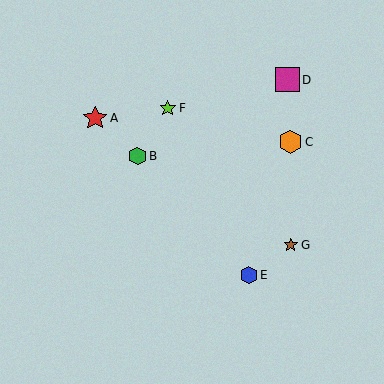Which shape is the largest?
The red star (labeled A) is the largest.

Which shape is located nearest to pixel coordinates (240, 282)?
The blue hexagon (labeled E) at (249, 275) is nearest to that location.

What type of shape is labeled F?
Shape F is a lime star.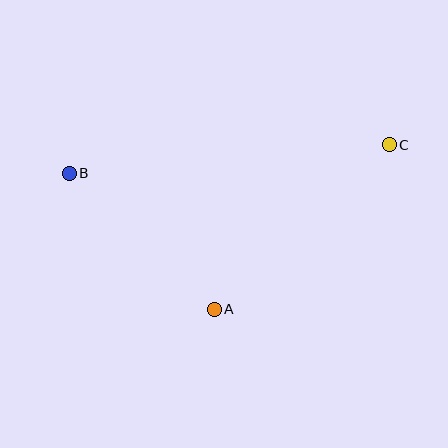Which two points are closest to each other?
Points A and B are closest to each other.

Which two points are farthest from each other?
Points B and C are farthest from each other.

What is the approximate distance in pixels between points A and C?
The distance between A and C is approximately 240 pixels.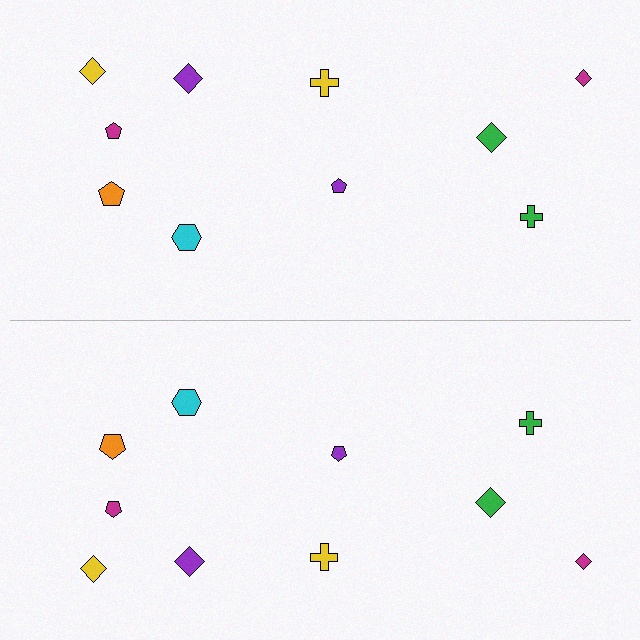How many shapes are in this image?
There are 20 shapes in this image.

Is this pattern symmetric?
Yes, this pattern has bilateral (reflection) symmetry.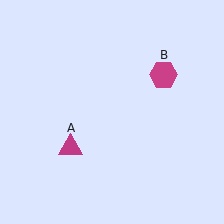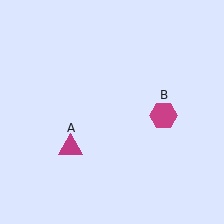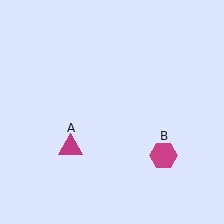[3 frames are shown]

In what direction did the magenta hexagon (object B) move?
The magenta hexagon (object B) moved down.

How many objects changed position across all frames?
1 object changed position: magenta hexagon (object B).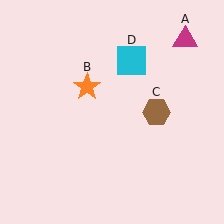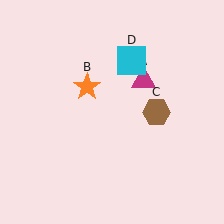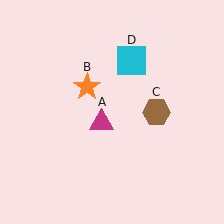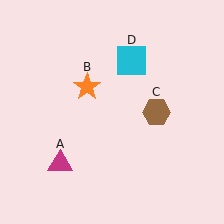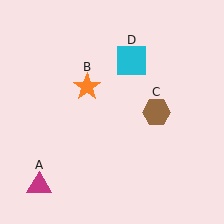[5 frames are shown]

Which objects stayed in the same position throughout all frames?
Orange star (object B) and brown hexagon (object C) and cyan square (object D) remained stationary.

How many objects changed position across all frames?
1 object changed position: magenta triangle (object A).